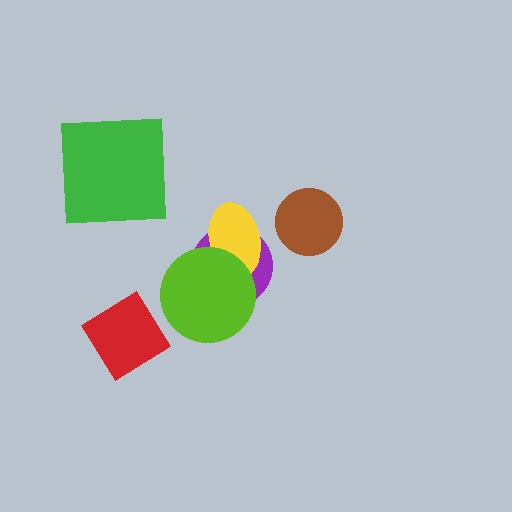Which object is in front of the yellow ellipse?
The lime circle is in front of the yellow ellipse.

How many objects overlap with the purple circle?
2 objects overlap with the purple circle.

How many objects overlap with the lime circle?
2 objects overlap with the lime circle.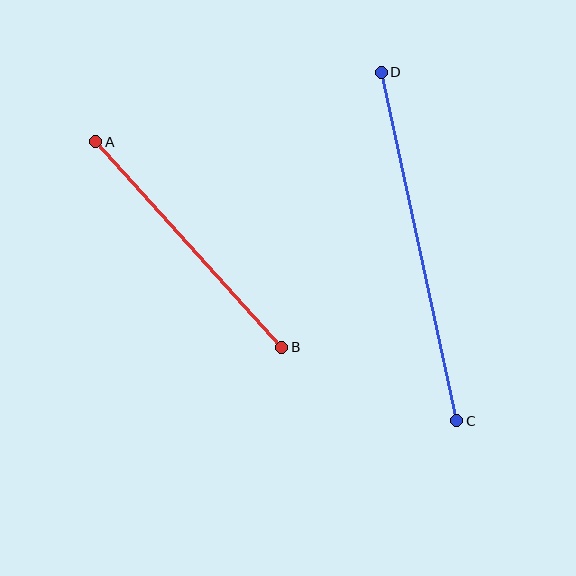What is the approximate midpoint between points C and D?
The midpoint is at approximately (419, 246) pixels.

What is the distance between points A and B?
The distance is approximately 277 pixels.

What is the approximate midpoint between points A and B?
The midpoint is at approximately (189, 244) pixels.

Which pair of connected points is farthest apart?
Points C and D are farthest apart.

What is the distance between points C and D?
The distance is approximately 356 pixels.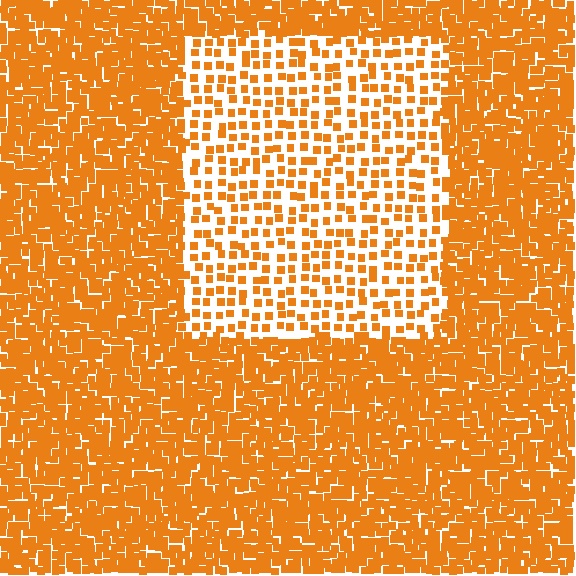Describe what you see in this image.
The image contains small orange elements arranged at two different densities. A rectangle-shaped region is visible where the elements are less densely packed than the surrounding area.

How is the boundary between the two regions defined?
The boundary is defined by a change in element density (approximately 2.6x ratio). All elements are the same color, size, and shape.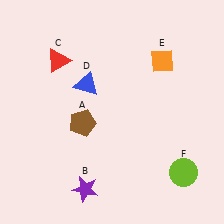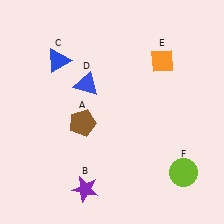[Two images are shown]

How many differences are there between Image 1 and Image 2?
There is 1 difference between the two images.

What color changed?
The triangle (C) changed from red in Image 1 to blue in Image 2.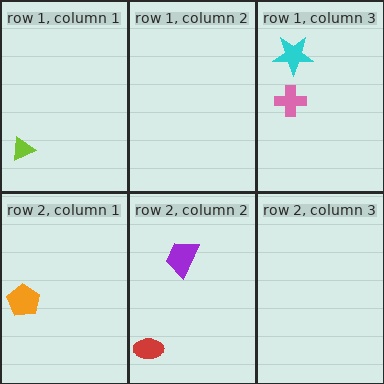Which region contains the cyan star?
The row 1, column 3 region.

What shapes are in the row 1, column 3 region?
The cyan star, the pink cross.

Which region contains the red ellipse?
The row 2, column 2 region.